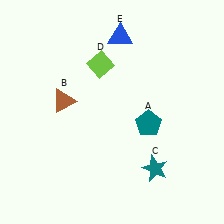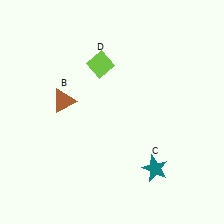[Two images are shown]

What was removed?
The blue triangle (E), the teal pentagon (A) were removed in Image 2.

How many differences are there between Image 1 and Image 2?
There are 2 differences between the two images.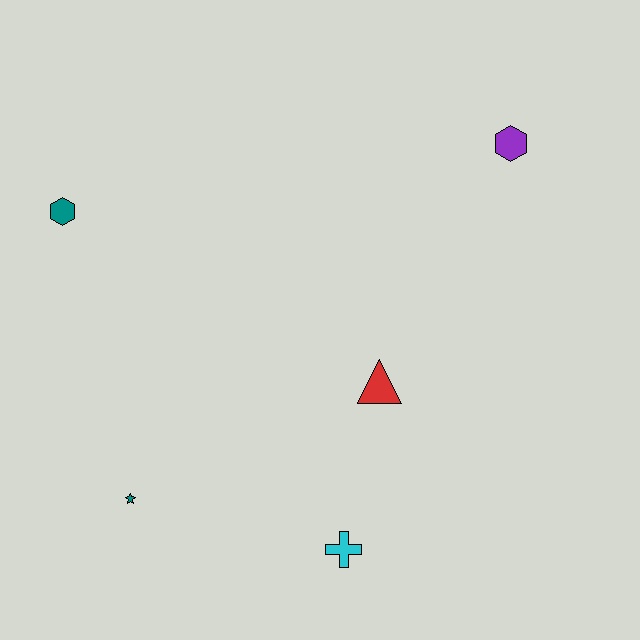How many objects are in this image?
There are 5 objects.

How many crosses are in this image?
There is 1 cross.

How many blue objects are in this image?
There are no blue objects.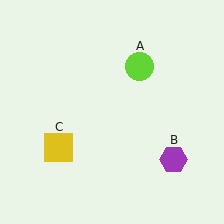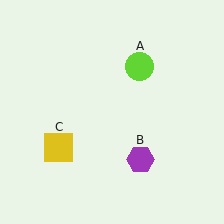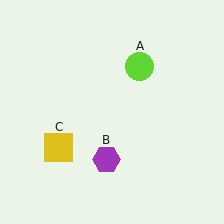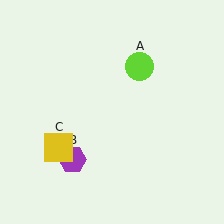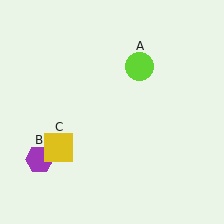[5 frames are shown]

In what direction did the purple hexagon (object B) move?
The purple hexagon (object B) moved left.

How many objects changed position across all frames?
1 object changed position: purple hexagon (object B).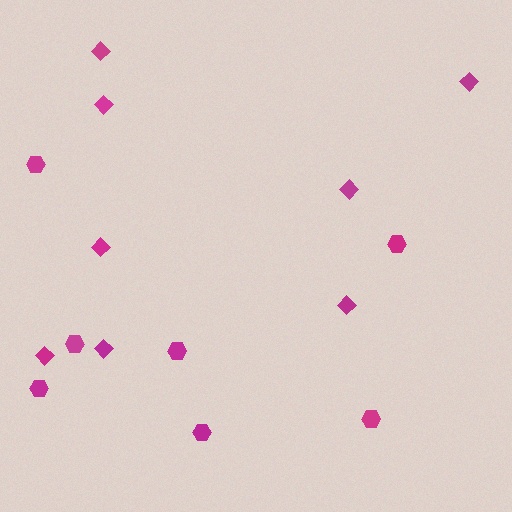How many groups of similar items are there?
There are 2 groups: one group of diamonds (8) and one group of hexagons (7).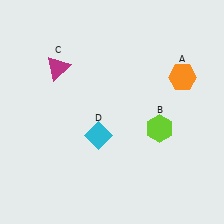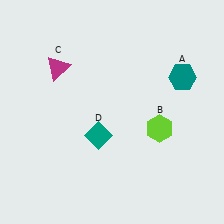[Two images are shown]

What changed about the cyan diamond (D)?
In Image 1, D is cyan. In Image 2, it changed to teal.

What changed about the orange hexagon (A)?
In Image 1, A is orange. In Image 2, it changed to teal.